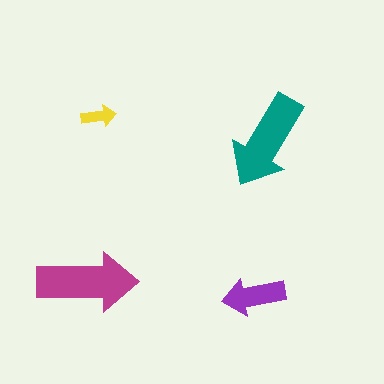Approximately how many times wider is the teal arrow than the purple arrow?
About 1.5 times wider.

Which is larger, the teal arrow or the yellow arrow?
The teal one.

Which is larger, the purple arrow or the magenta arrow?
The magenta one.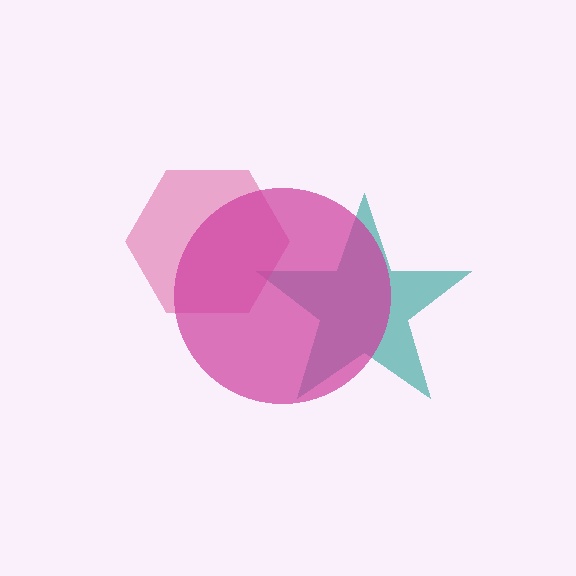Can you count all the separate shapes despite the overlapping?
Yes, there are 3 separate shapes.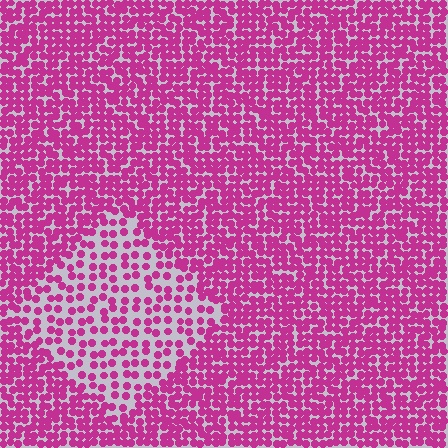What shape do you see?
I see a diamond.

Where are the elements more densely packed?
The elements are more densely packed outside the diamond boundary.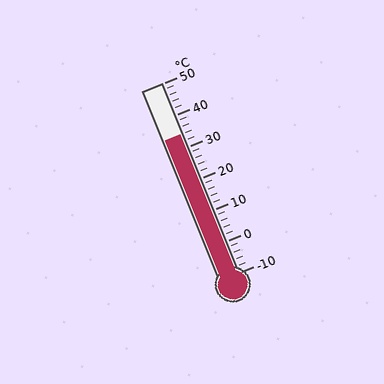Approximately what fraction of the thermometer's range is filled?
The thermometer is filled to approximately 75% of its range.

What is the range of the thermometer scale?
The thermometer scale ranges from -10°C to 50°C.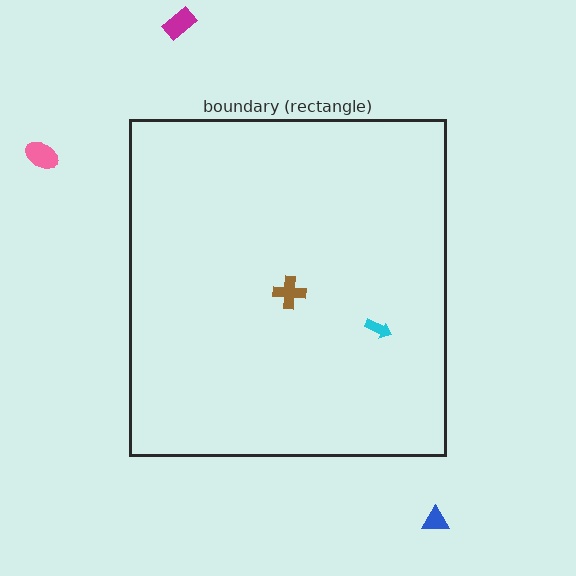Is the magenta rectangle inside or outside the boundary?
Outside.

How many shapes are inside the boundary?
2 inside, 3 outside.